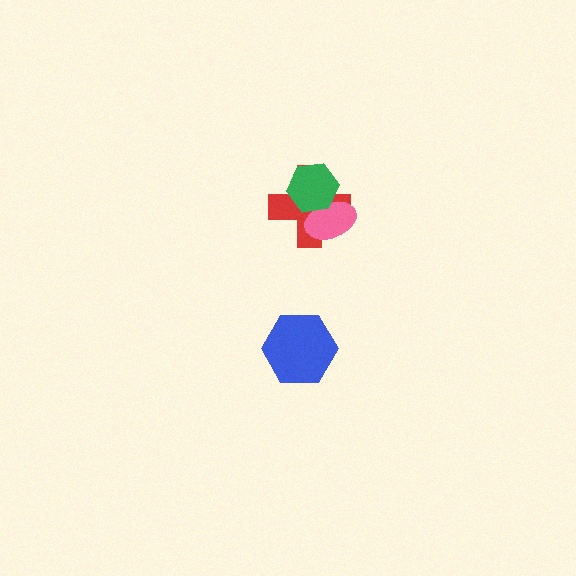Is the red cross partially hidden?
Yes, it is partially covered by another shape.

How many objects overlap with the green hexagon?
2 objects overlap with the green hexagon.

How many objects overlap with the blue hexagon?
0 objects overlap with the blue hexagon.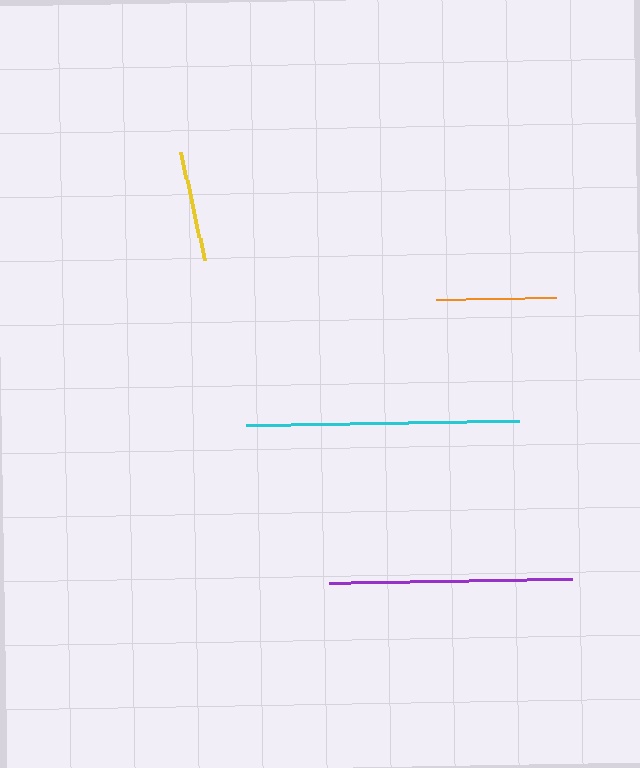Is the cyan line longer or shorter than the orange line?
The cyan line is longer than the orange line.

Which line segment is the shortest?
The yellow line is the shortest at approximately 111 pixels.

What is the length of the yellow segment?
The yellow segment is approximately 111 pixels long.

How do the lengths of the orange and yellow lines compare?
The orange and yellow lines are approximately the same length.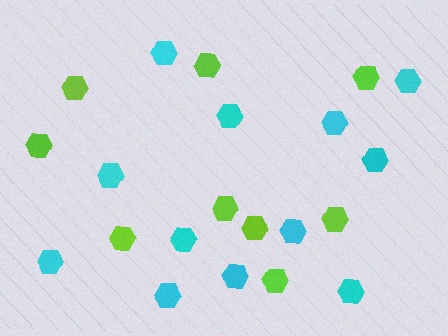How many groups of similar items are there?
There are 2 groups: one group of cyan hexagons (12) and one group of lime hexagons (9).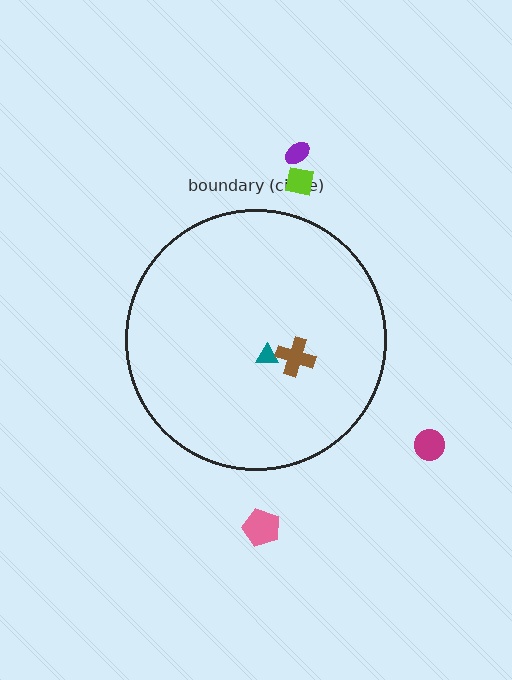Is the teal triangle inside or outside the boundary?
Inside.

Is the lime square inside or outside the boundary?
Outside.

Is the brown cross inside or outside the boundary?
Inside.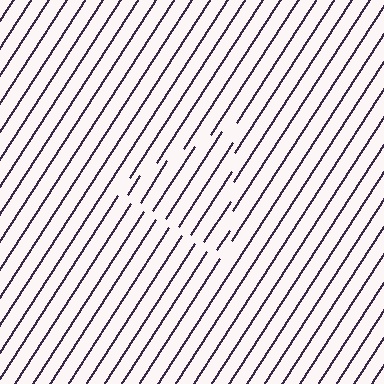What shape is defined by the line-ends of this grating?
An illusory triangle. The interior of the shape contains the same grating, shifted by half a period — the contour is defined by the phase discontinuity where line-ends from the inner and outer gratings abut.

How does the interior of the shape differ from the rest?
The interior of the shape contains the same grating, shifted by half a period — the contour is defined by the phase discontinuity where line-ends from the inner and outer gratings abut.